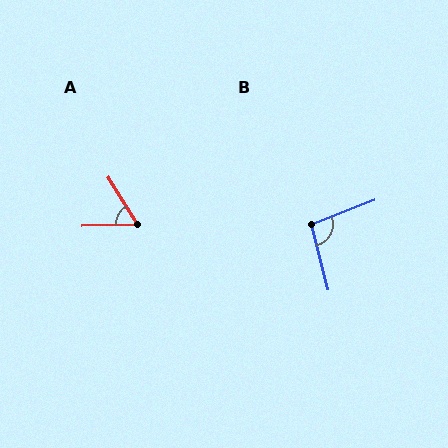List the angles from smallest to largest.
A (60°), B (97°).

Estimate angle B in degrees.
Approximately 97 degrees.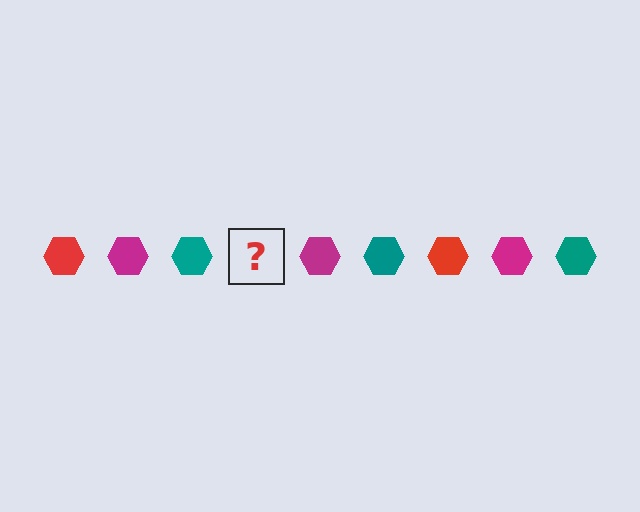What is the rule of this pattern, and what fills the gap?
The rule is that the pattern cycles through red, magenta, teal hexagons. The gap should be filled with a red hexagon.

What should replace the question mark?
The question mark should be replaced with a red hexagon.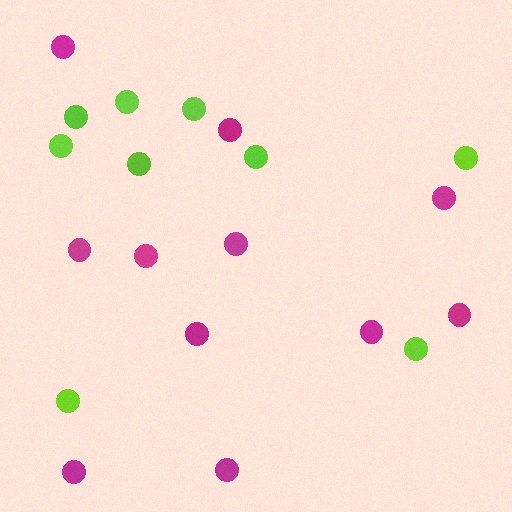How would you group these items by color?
There are 2 groups: one group of lime circles (9) and one group of magenta circles (11).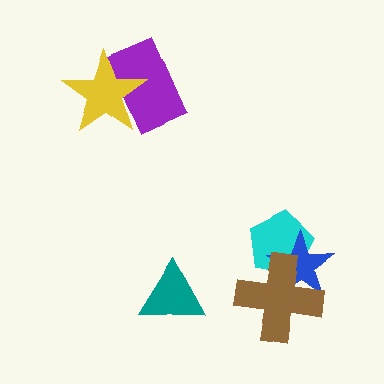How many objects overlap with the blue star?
2 objects overlap with the blue star.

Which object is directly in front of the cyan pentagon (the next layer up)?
The blue star is directly in front of the cyan pentagon.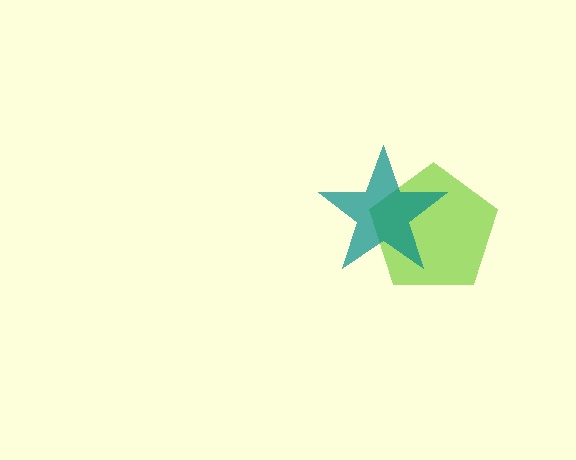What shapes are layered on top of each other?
The layered shapes are: a lime pentagon, a teal star.